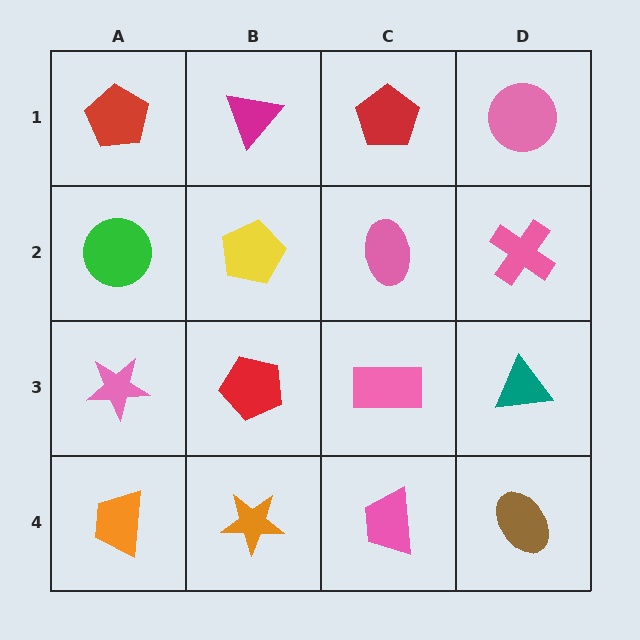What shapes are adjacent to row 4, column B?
A red pentagon (row 3, column B), an orange trapezoid (row 4, column A), a pink trapezoid (row 4, column C).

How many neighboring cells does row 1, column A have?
2.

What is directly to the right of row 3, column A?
A red pentagon.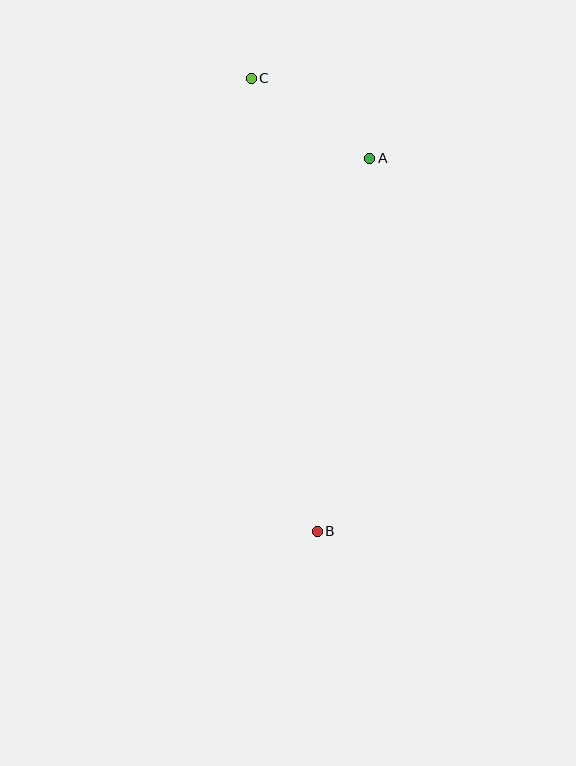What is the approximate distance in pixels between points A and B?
The distance between A and B is approximately 377 pixels.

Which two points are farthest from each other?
Points B and C are farthest from each other.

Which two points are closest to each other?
Points A and C are closest to each other.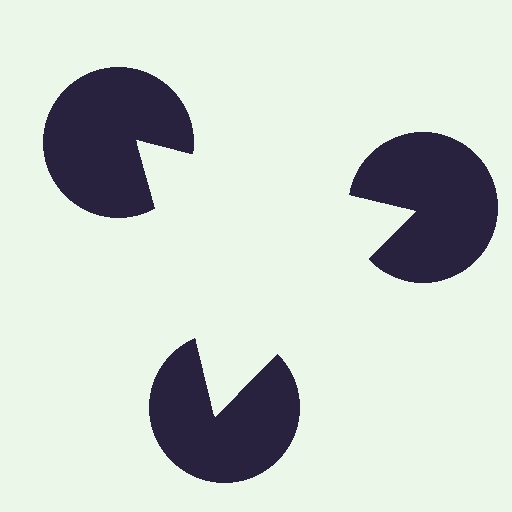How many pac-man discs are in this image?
There are 3 — one at each vertex of the illusory triangle.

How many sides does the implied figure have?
3 sides.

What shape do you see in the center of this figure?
An illusory triangle — its edges are inferred from the aligned wedge cuts in the pac-man discs, not physically drawn.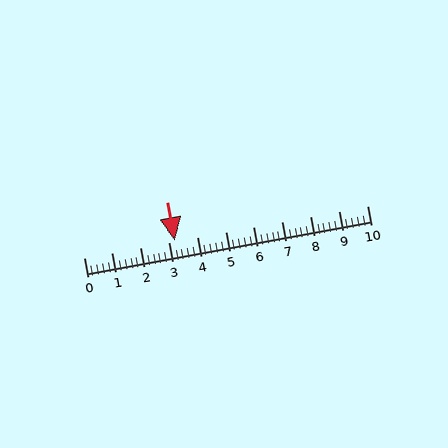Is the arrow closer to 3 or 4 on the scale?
The arrow is closer to 3.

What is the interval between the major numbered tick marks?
The major tick marks are spaced 1 units apart.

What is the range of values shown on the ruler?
The ruler shows values from 0 to 10.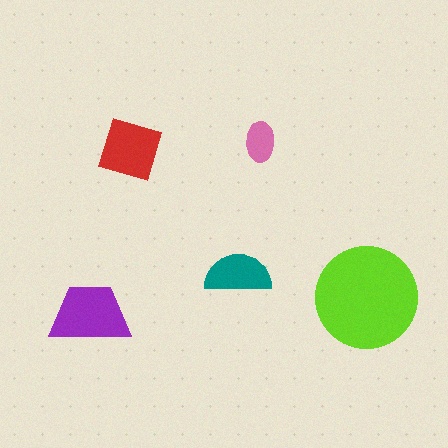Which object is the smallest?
The pink ellipse.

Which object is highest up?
The pink ellipse is topmost.